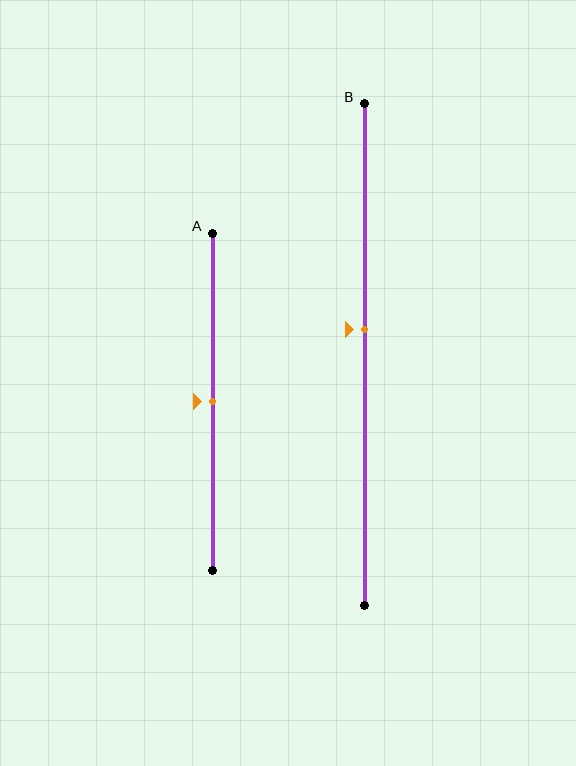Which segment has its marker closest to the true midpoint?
Segment A has its marker closest to the true midpoint.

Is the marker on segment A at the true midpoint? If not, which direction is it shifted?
Yes, the marker on segment A is at the true midpoint.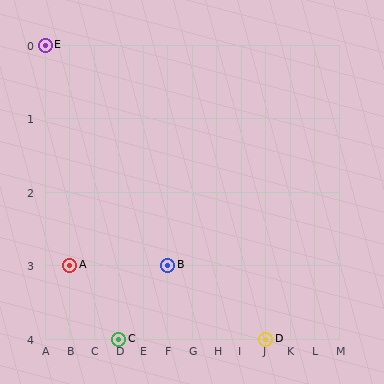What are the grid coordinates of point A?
Point A is at grid coordinates (B, 3).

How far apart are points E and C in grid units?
Points E and C are 3 columns and 4 rows apart (about 5.0 grid units diagonally).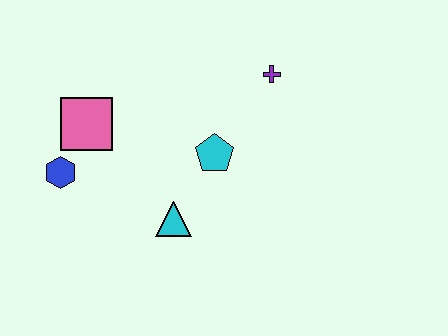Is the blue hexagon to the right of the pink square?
No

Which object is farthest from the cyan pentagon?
The blue hexagon is farthest from the cyan pentagon.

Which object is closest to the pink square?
The blue hexagon is closest to the pink square.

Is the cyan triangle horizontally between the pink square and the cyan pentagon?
Yes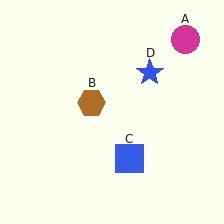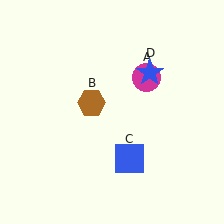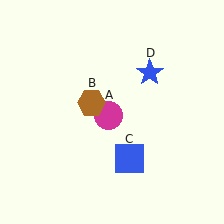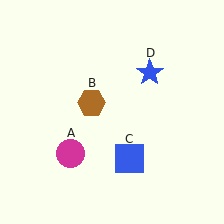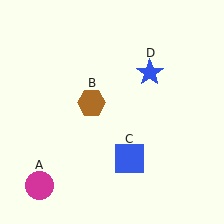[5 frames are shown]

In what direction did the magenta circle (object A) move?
The magenta circle (object A) moved down and to the left.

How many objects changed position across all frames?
1 object changed position: magenta circle (object A).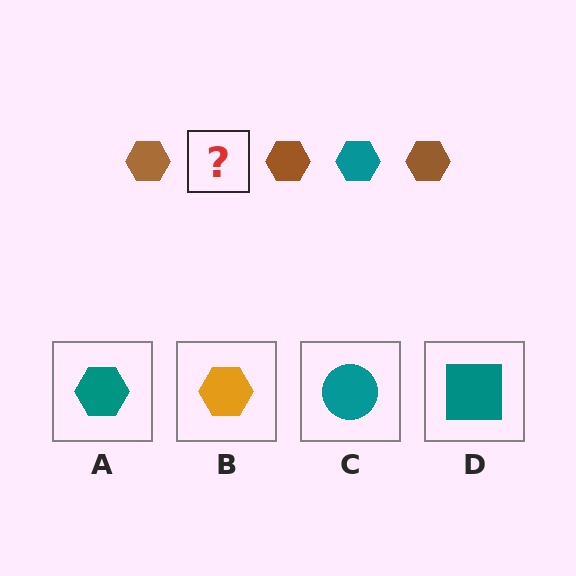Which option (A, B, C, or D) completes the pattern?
A.